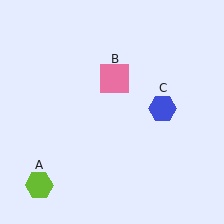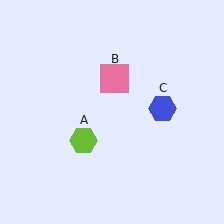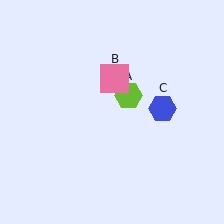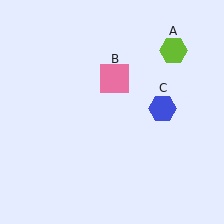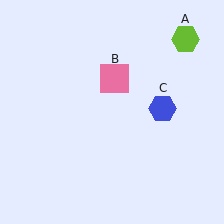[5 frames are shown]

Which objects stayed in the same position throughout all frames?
Pink square (object B) and blue hexagon (object C) remained stationary.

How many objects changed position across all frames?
1 object changed position: lime hexagon (object A).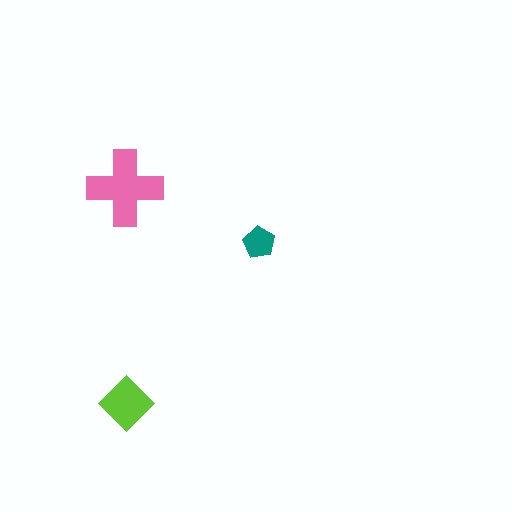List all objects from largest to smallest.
The pink cross, the lime diamond, the teal pentagon.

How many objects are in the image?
There are 3 objects in the image.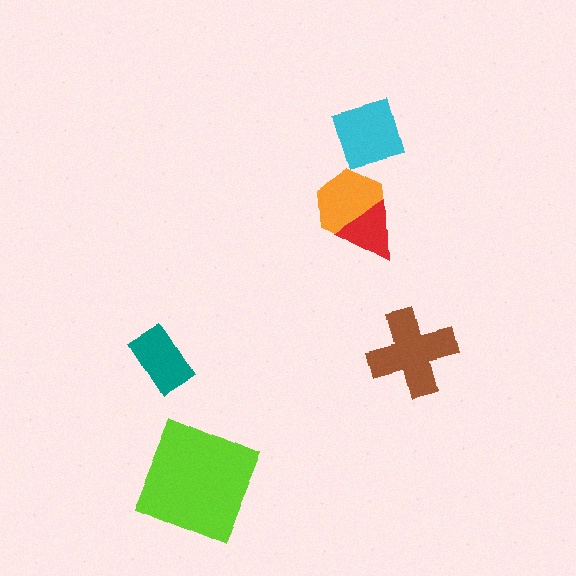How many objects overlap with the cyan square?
0 objects overlap with the cyan square.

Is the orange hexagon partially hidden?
Yes, it is partially covered by another shape.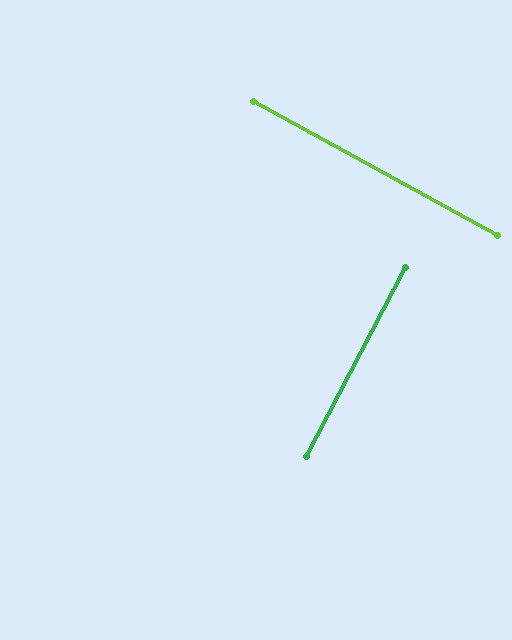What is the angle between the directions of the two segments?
Approximately 89 degrees.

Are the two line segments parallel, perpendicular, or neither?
Perpendicular — they meet at approximately 89°.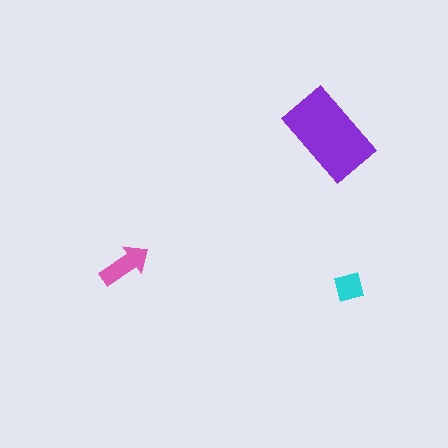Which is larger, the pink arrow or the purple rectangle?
The purple rectangle.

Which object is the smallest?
The cyan square.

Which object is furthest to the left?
The pink arrow is leftmost.